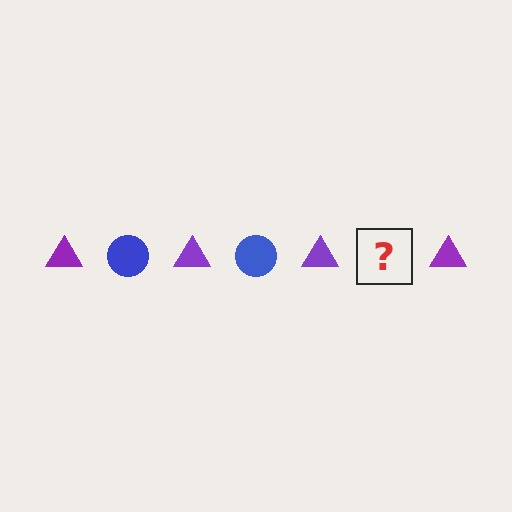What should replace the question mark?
The question mark should be replaced with a blue circle.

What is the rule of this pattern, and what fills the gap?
The rule is that the pattern alternates between purple triangle and blue circle. The gap should be filled with a blue circle.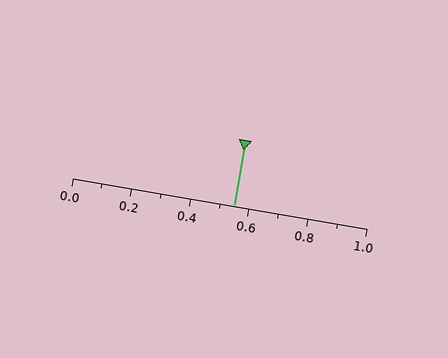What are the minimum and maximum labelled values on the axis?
The axis runs from 0.0 to 1.0.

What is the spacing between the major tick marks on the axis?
The major ticks are spaced 0.2 apart.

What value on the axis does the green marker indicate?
The marker indicates approximately 0.55.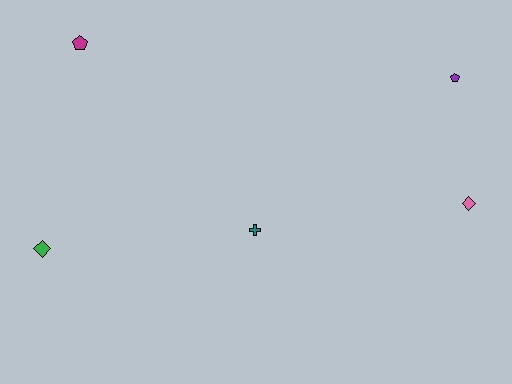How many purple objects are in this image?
There is 1 purple object.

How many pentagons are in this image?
There are 2 pentagons.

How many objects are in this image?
There are 5 objects.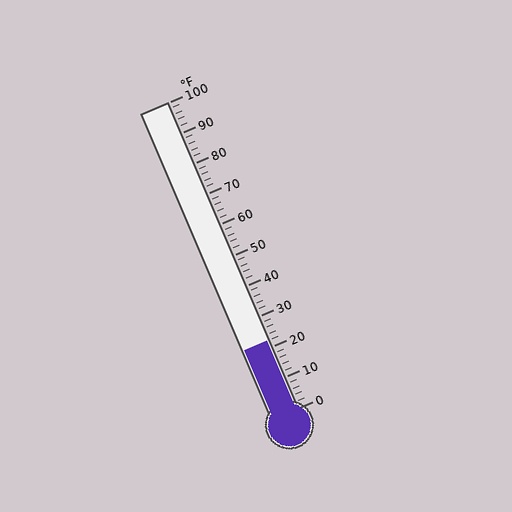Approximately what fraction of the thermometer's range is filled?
The thermometer is filled to approximately 20% of its range.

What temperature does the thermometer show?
The thermometer shows approximately 22°F.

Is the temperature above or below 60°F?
The temperature is below 60°F.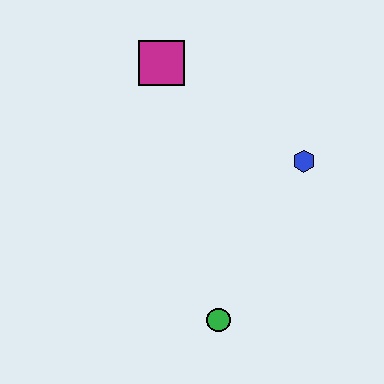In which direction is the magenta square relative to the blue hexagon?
The magenta square is to the left of the blue hexagon.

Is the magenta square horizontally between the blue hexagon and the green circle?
No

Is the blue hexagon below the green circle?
No